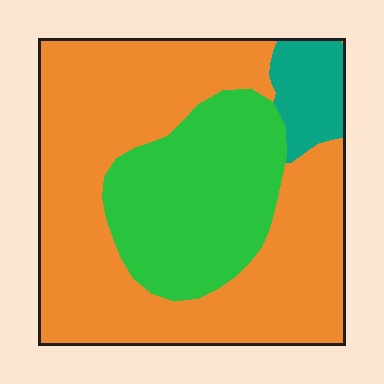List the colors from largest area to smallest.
From largest to smallest: orange, green, teal.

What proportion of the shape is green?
Green covers 29% of the shape.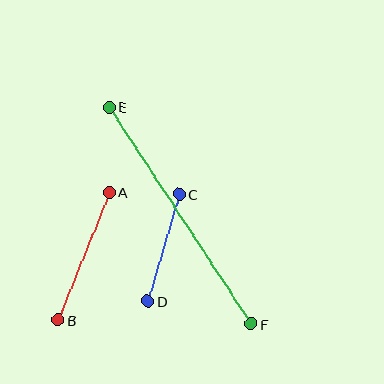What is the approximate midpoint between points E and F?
The midpoint is at approximately (180, 216) pixels.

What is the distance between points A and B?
The distance is approximately 138 pixels.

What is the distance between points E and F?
The distance is approximately 259 pixels.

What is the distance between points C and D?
The distance is approximately 112 pixels.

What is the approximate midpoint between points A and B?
The midpoint is at approximately (84, 256) pixels.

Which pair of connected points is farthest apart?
Points E and F are farthest apart.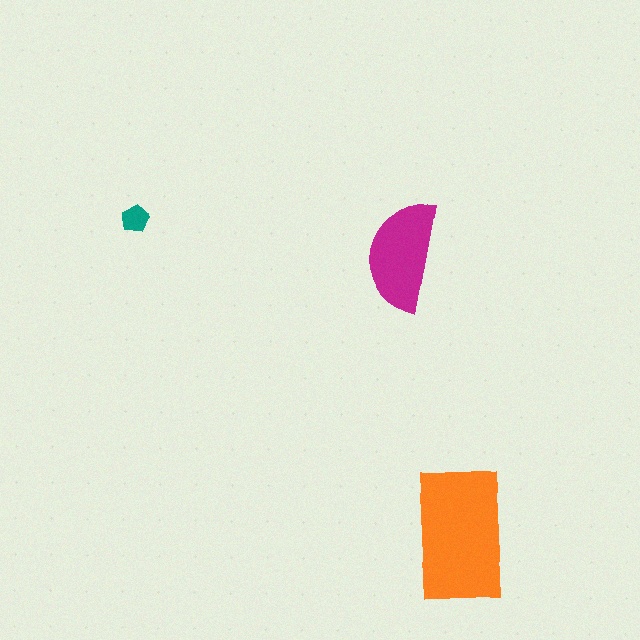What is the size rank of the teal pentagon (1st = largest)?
3rd.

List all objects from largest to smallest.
The orange rectangle, the magenta semicircle, the teal pentagon.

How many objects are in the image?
There are 3 objects in the image.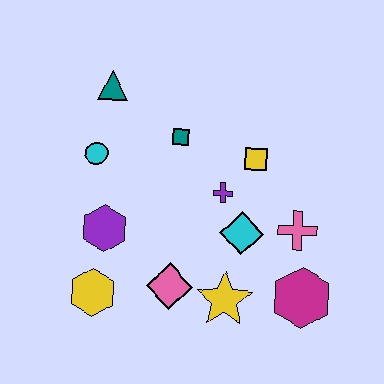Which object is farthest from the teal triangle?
The magenta hexagon is farthest from the teal triangle.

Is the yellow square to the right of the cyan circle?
Yes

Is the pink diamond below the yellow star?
No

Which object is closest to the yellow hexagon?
The purple hexagon is closest to the yellow hexagon.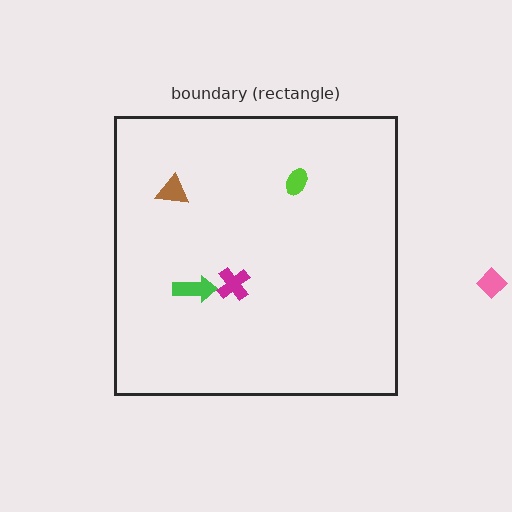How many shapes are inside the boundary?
4 inside, 1 outside.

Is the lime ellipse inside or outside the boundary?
Inside.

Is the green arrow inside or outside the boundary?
Inside.